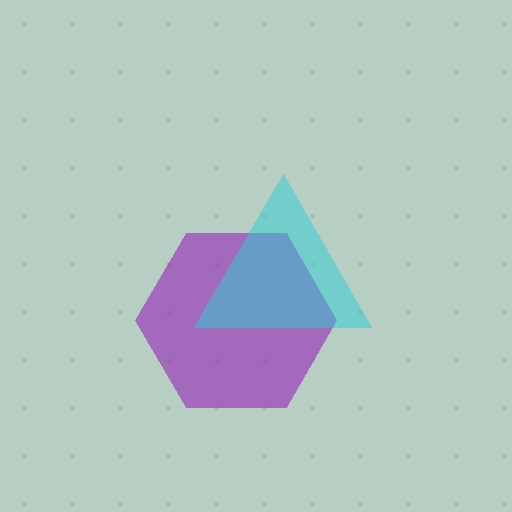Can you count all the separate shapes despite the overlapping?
Yes, there are 2 separate shapes.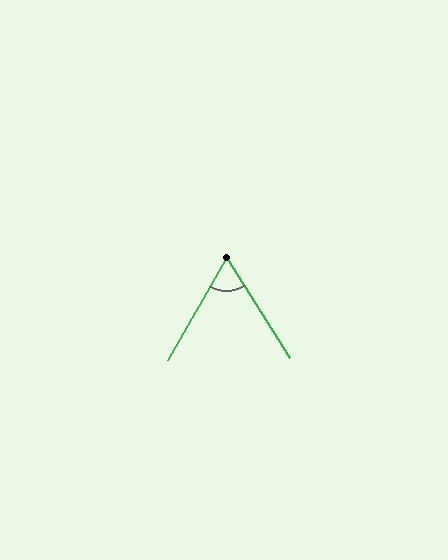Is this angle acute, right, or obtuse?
It is acute.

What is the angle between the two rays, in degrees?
Approximately 62 degrees.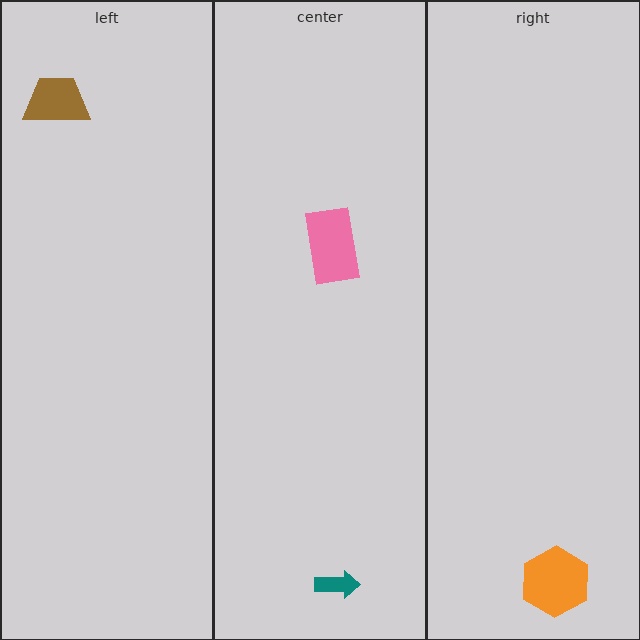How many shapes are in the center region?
2.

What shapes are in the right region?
The orange hexagon.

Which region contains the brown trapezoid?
The left region.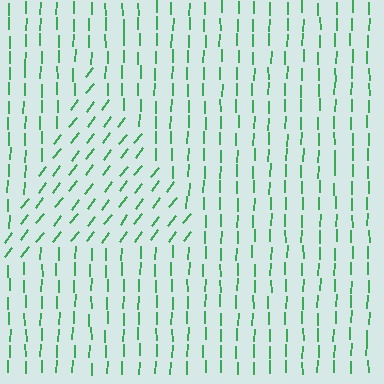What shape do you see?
I see a triangle.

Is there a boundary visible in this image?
Yes, there is a texture boundary formed by a change in line orientation.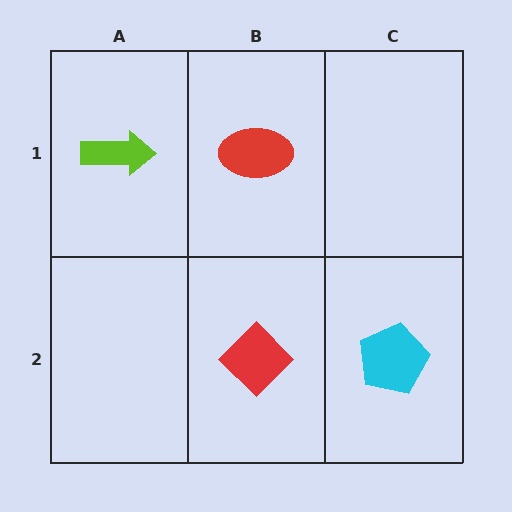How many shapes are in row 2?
2 shapes.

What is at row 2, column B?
A red diamond.